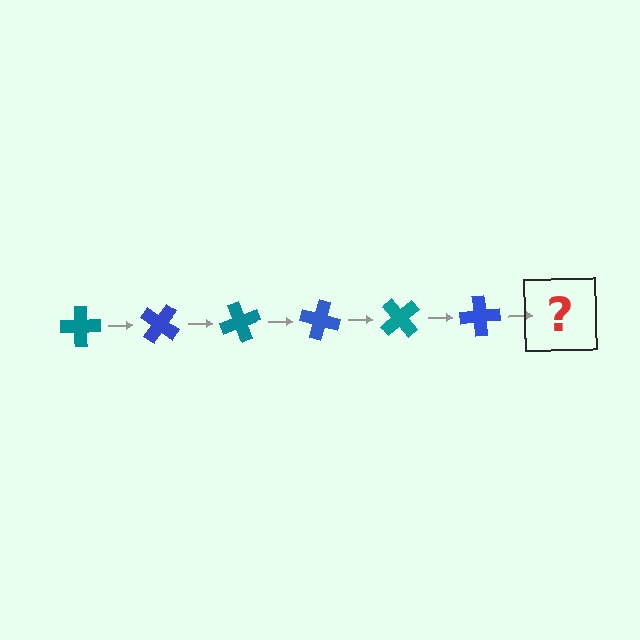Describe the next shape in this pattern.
It should be a teal cross, rotated 210 degrees from the start.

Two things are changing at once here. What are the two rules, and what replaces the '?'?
The two rules are that it rotates 35 degrees each step and the color cycles through teal and blue. The '?' should be a teal cross, rotated 210 degrees from the start.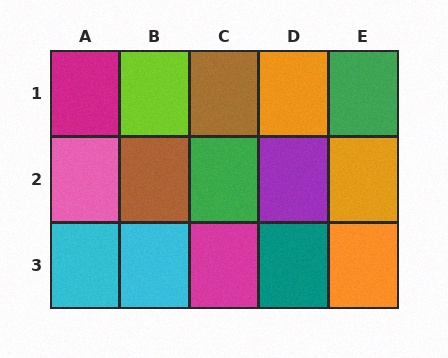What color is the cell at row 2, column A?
Pink.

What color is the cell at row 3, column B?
Cyan.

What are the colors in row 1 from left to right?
Magenta, lime, brown, orange, green.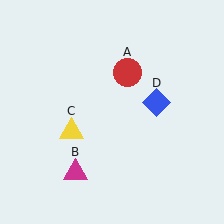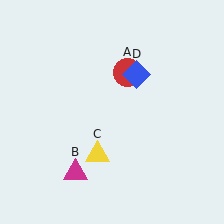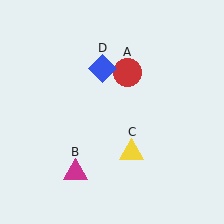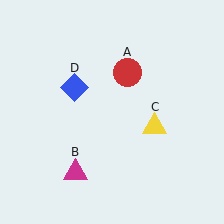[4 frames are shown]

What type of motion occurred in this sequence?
The yellow triangle (object C), blue diamond (object D) rotated counterclockwise around the center of the scene.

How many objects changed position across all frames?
2 objects changed position: yellow triangle (object C), blue diamond (object D).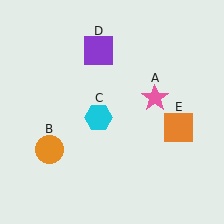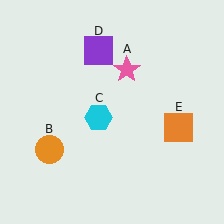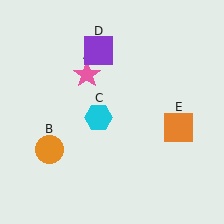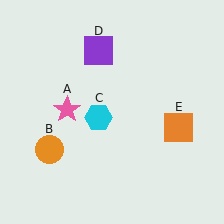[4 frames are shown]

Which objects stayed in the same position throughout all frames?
Orange circle (object B) and cyan hexagon (object C) and purple square (object D) and orange square (object E) remained stationary.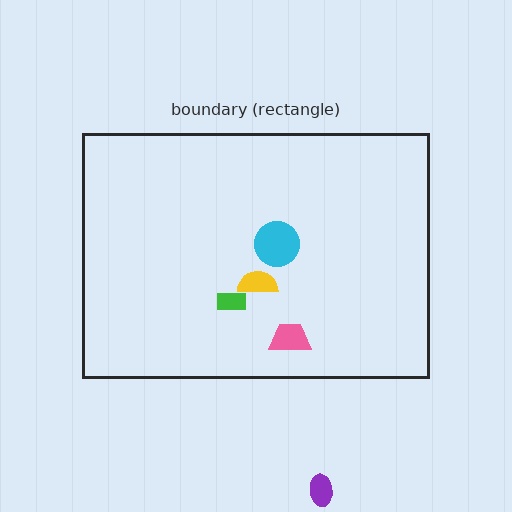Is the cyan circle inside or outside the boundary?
Inside.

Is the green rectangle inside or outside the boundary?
Inside.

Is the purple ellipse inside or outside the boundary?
Outside.